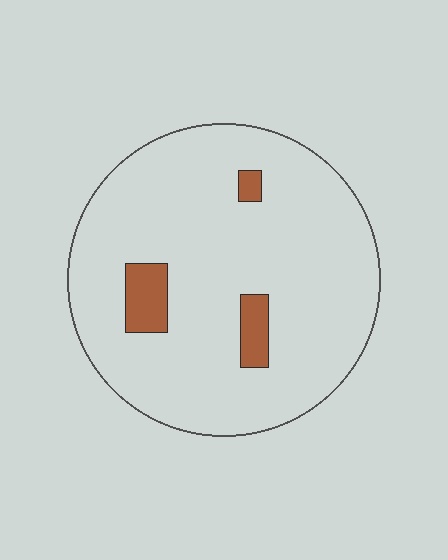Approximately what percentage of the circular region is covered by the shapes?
Approximately 10%.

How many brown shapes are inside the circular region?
3.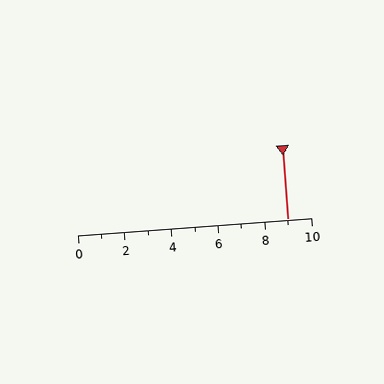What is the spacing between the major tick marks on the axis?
The major ticks are spaced 2 apart.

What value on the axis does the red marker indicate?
The marker indicates approximately 9.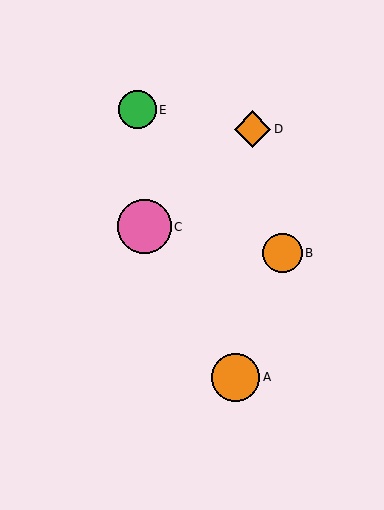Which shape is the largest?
The pink circle (labeled C) is the largest.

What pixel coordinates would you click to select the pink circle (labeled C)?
Click at (145, 227) to select the pink circle C.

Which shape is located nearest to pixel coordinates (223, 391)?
The orange circle (labeled A) at (236, 377) is nearest to that location.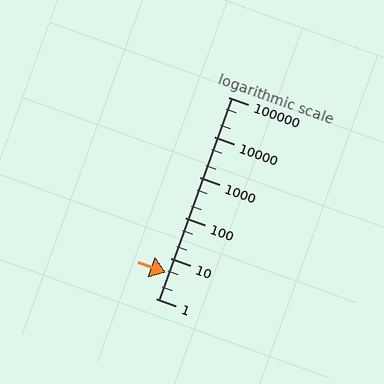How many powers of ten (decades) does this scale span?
The scale spans 5 decades, from 1 to 100000.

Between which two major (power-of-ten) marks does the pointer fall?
The pointer is between 1 and 10.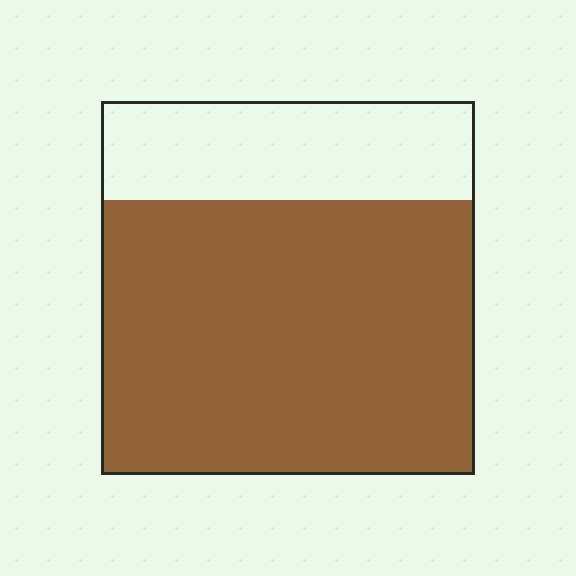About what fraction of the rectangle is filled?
About three quarters (3/4).